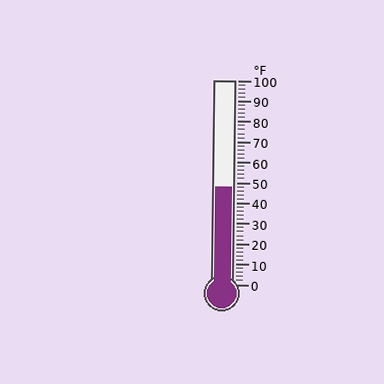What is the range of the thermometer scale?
The thermometer scale ranges from 0°F to 100°F.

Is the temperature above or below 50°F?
The temperature is below 50°F.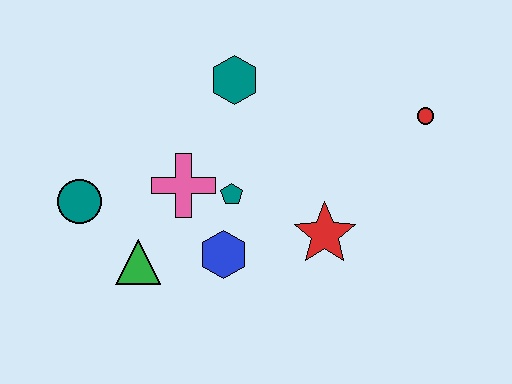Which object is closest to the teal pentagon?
The pink cross is closest to the teal pentagon.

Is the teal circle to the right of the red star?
No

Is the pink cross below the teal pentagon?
No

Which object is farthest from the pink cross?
The red circle is farthest from the pink cross.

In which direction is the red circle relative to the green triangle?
The red circle is to the right of the green triangle.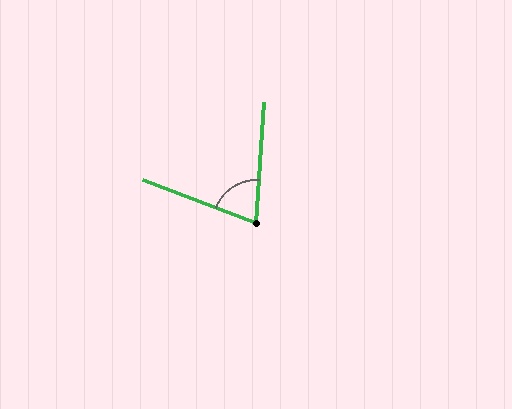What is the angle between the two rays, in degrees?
Approximately 73 degrees.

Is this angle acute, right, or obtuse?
It is acute.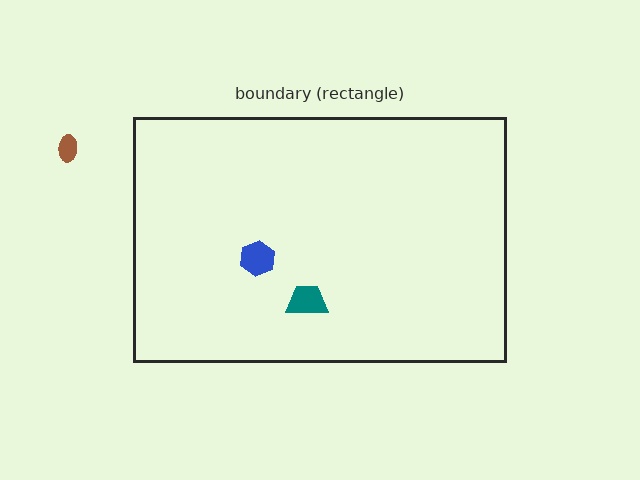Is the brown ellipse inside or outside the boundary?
Outside.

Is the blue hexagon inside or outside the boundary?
Inside.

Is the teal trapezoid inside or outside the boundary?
Inside.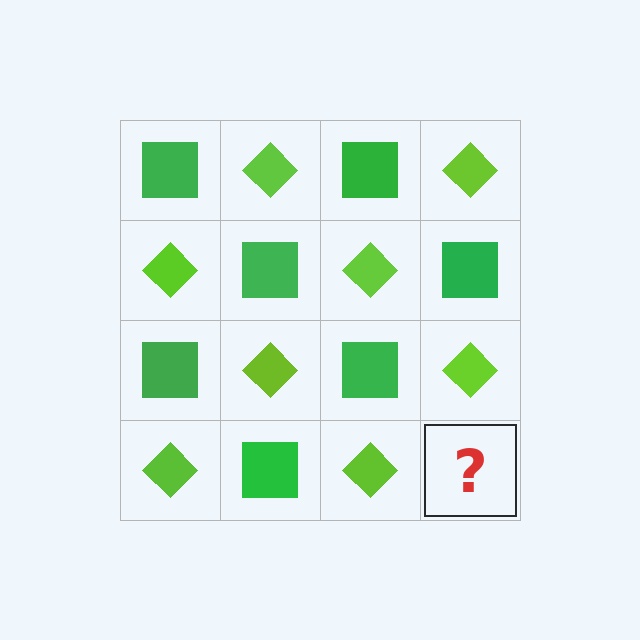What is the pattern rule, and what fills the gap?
The rule is that it alternates green square and lime diamond in a checkerboard pattern. The gap should be filled with a green square.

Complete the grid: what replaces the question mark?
The question mark should be replaced with a green square.